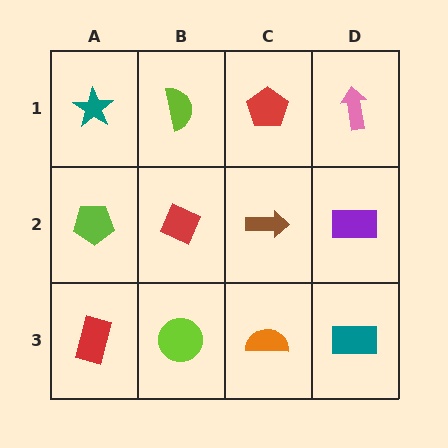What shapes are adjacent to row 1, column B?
A red diamond (row 2, column B), a teal star (row 1, column A), a red pentagon (row 1, column C).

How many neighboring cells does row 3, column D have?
2.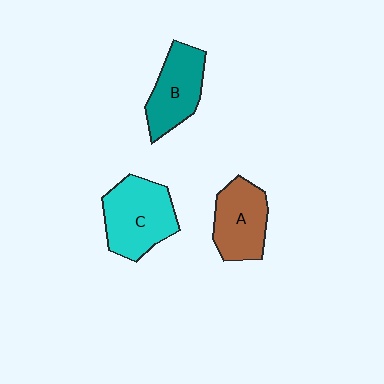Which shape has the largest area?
Shape C (cyan).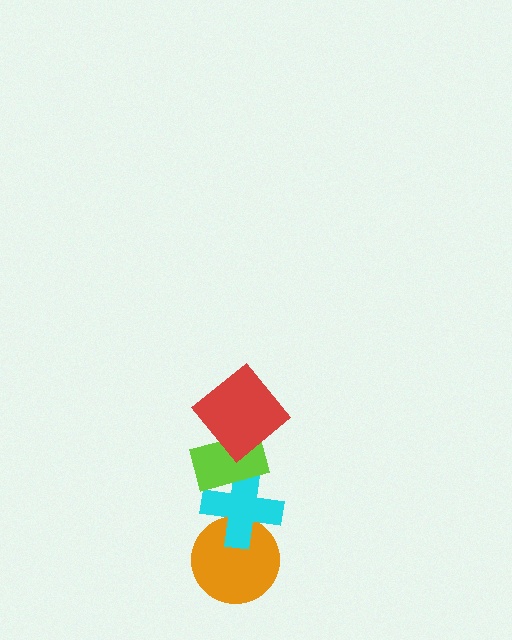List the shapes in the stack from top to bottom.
From top to bottom: the red diamond, the lime rectangle, the cyan cross, the orange circle.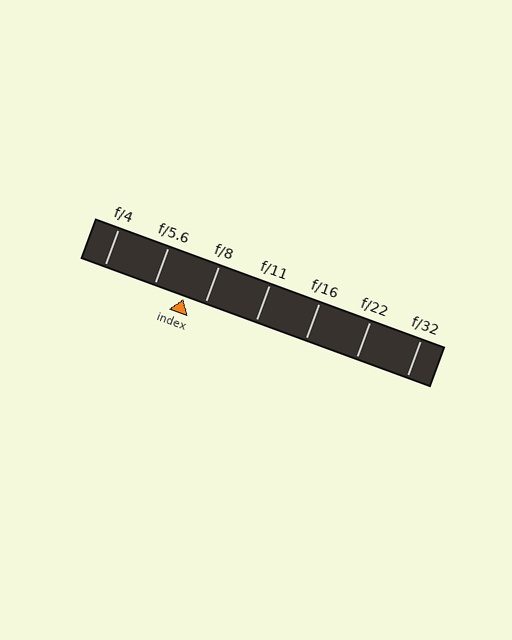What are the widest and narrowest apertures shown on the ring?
The widest aperture shown is f/4 and the narrowest is f/32.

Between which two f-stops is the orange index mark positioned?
The index mark is between f/5.6 and f/8.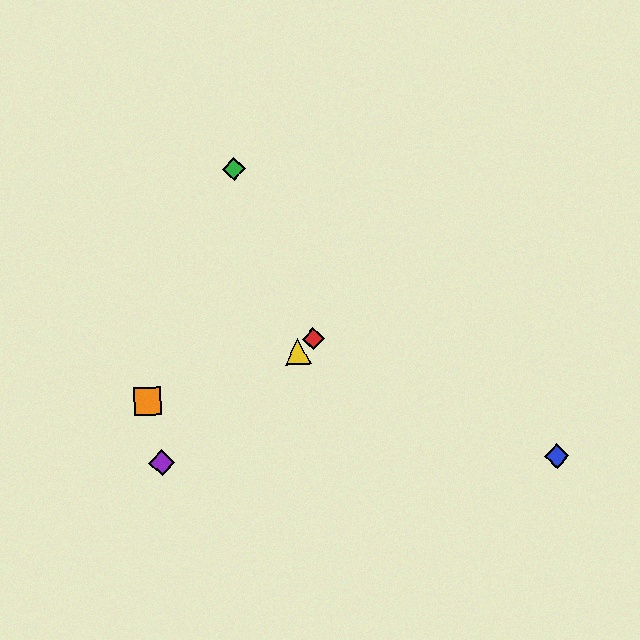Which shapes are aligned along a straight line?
The red diamond, the yellow triangle, the purple diamond are aligned along a straight line.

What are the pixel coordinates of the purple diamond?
The purple diamond is at (162, 463).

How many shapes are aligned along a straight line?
3 shapes (the red diamond, the yellow triangle, the purple diamond) are aligned along a straight line.